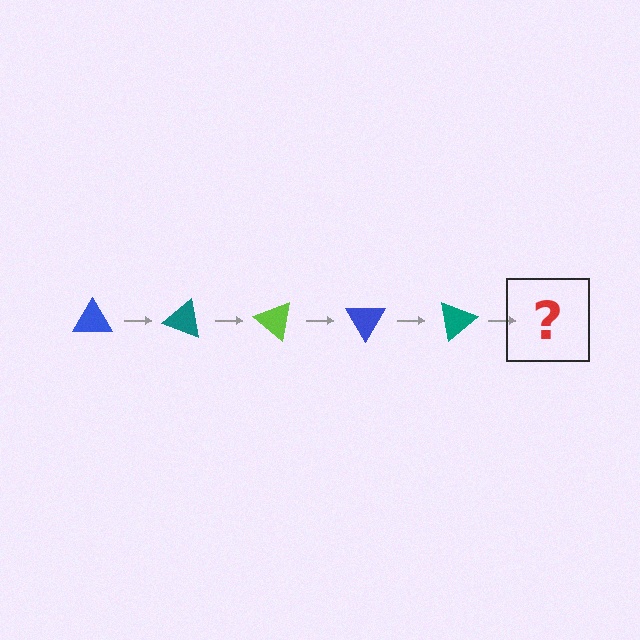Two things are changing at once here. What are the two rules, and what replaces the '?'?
The two rules are that it rotates 20 degrees each step and the color cycles through blue, teal, and lime. The '?' should be a lime triangle, rotated 100 degrees from the start.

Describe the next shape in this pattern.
It should be a lime triangle, rotated 100 degrees from the start.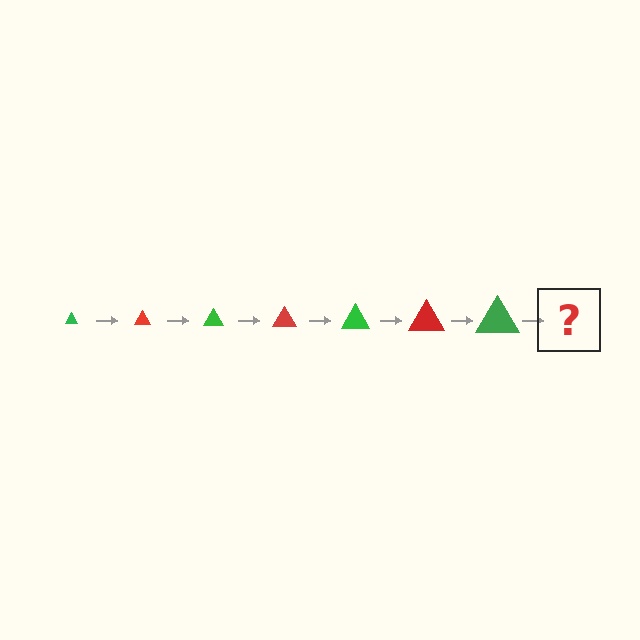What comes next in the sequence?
The next element should be a red triangle, larger than the previous one.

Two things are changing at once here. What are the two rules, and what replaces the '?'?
The two rules are that the triangle grows larger each step and the color cycles through green and red. The '?' should be a red triangle, larger than the previous one.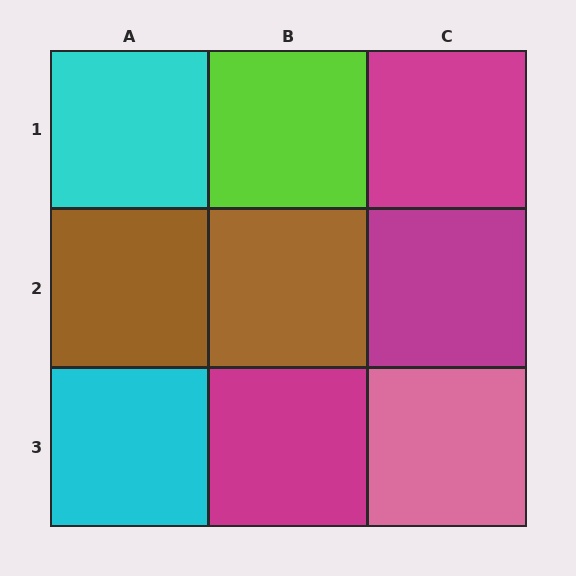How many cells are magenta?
3 cells are magenta.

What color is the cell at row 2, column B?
Brown.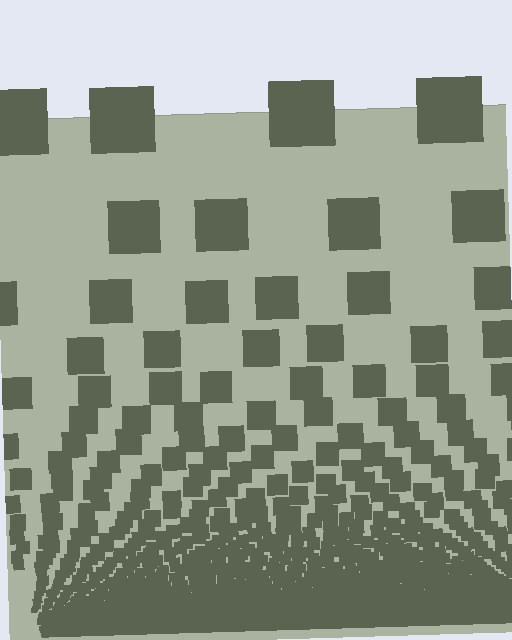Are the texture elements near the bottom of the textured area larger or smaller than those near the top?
Smaller. The gradient is inverted — elements near the bottom are smaller and denser.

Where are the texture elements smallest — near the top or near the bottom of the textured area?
Near the bottom.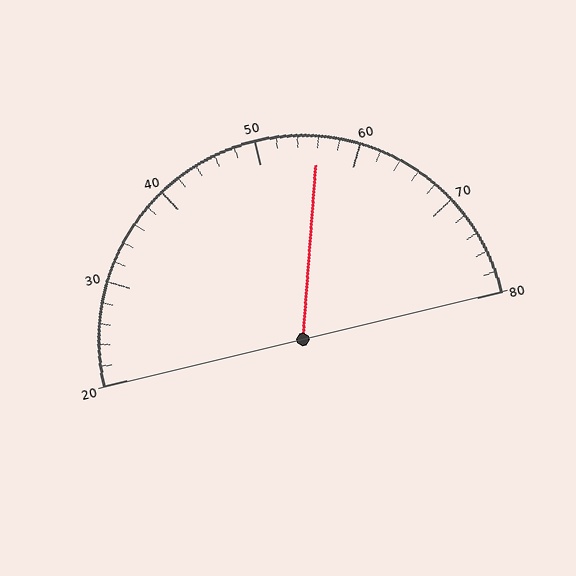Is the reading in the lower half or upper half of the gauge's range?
The reading is in the upper half of the range (20 to 80).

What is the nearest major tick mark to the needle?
The nearest major tick mark is 60.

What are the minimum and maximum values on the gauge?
The gauge ranges from 20 to 80.